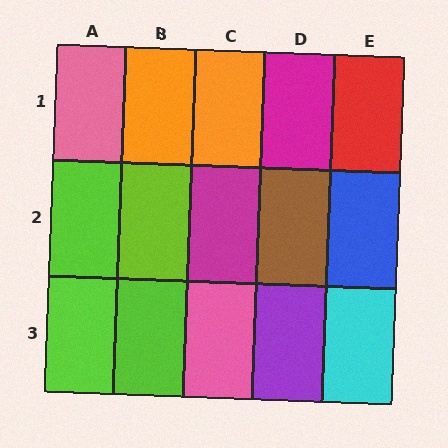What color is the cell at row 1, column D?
Magenta.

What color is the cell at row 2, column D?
Brown.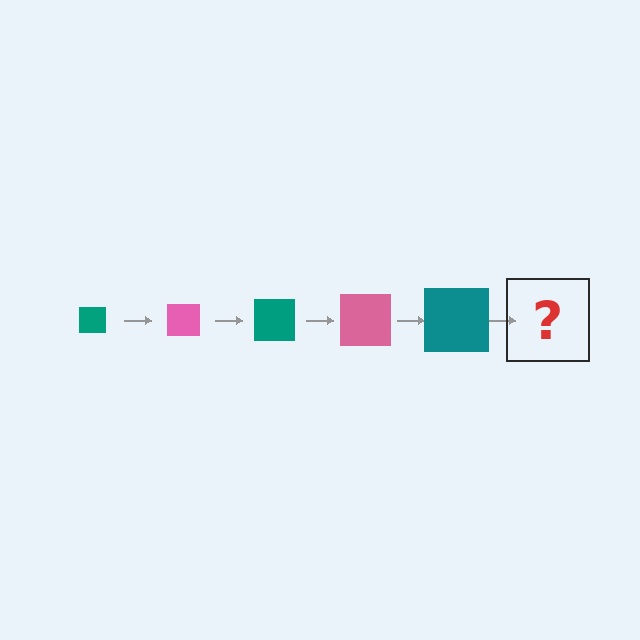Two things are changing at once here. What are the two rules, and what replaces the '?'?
The two rules are that the square grows larger each step and the color cycles through teal and pink. The '?' should be a pink square, larger than the previous one.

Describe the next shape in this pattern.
It should be a pink square, larger than the previous one.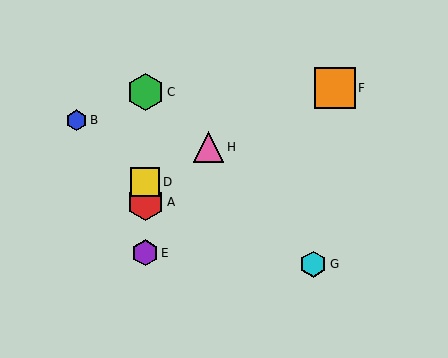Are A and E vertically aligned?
Yes, both are at x≈145.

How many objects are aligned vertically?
4 objects (A, C, D, E) are aligned vertically.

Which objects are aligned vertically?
Objects A, C, D, E are aligned vertically.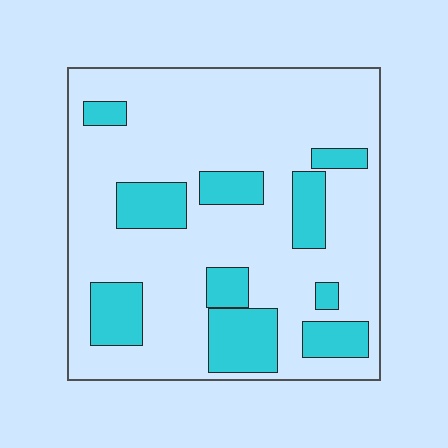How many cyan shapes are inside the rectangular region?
10.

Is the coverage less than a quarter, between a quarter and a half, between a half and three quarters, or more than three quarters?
Less than a quarter.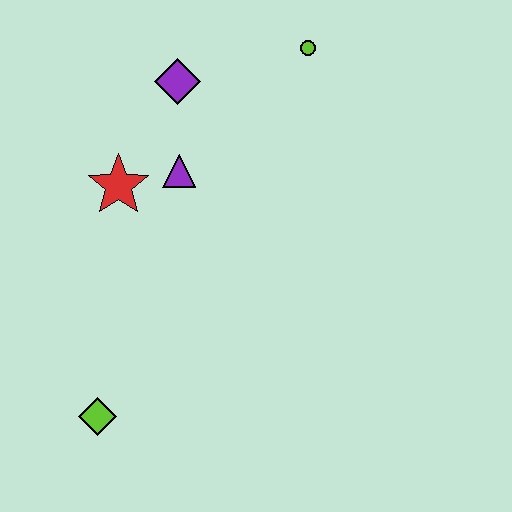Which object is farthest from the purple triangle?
The lime diamond is farthest from the purple triangle.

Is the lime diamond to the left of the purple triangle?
Yes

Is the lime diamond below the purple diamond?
Yes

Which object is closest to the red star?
The purple triangle is closest to the red star.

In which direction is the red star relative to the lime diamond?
The red star is above the lime diamond.